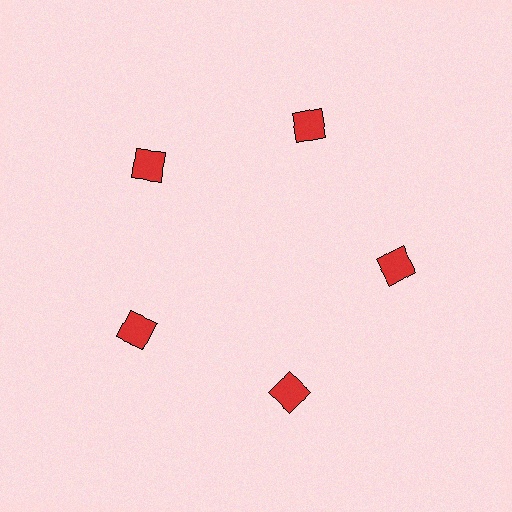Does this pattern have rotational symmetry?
Yes, this pattern has 5-fold rotational symmetry. It looks the same after rotating 72 degrees around the center.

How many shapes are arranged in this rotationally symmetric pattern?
There are 5 shapes, arranged in 5 groups of 1.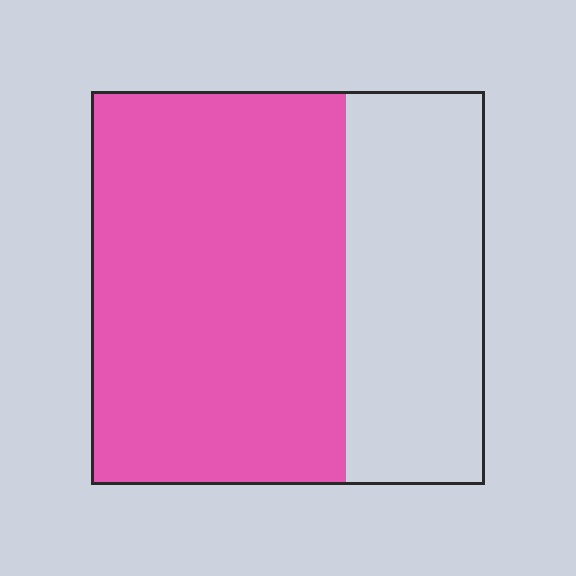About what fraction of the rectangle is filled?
About two thirds (2/3).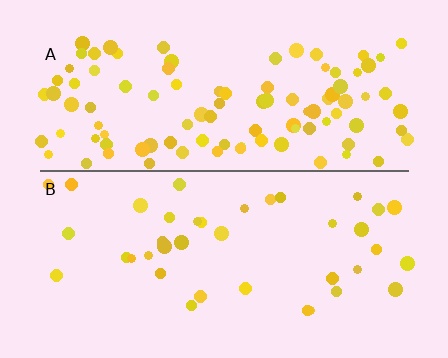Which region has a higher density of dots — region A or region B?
A (the top).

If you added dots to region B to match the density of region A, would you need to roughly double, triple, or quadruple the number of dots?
Approximately triple.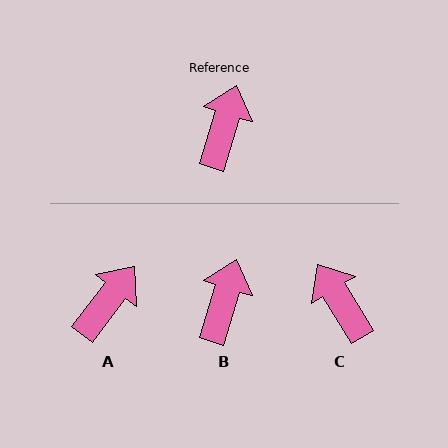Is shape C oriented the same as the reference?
No, it is off by about 49 degrees.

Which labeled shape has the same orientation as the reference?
B.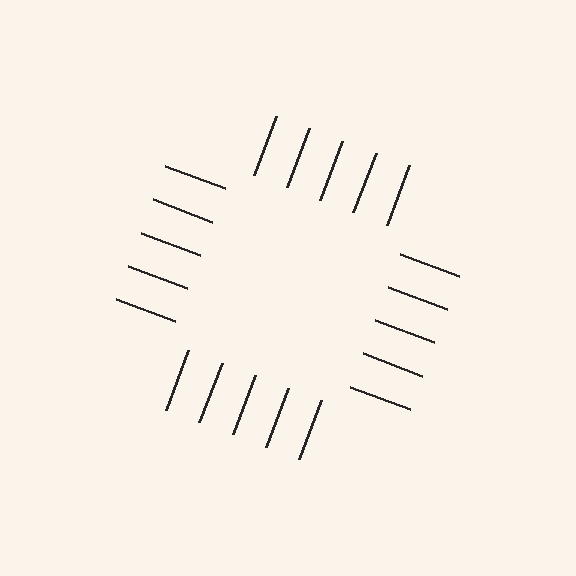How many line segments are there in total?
20 — 5 along each of the 4 edges.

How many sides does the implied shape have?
4 sides — the line-ends trace a square.